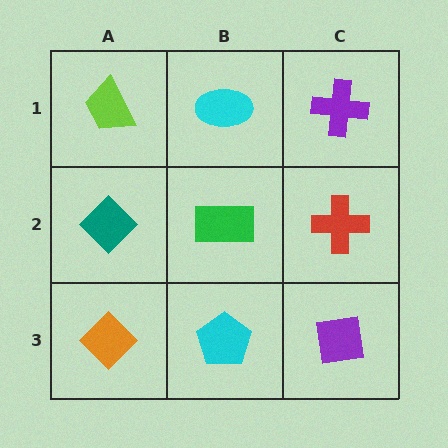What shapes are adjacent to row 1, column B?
A green rectangle (row 2, column B), a lime trapezoid (row 1, column A), a purple cross (row 1, column C).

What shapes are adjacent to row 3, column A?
A teal diamond (row 2, column A), a cyan pentagon (row 3, column B).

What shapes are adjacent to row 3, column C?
A red cross (row 2, column C), a cyan pentagon (row 3, column B).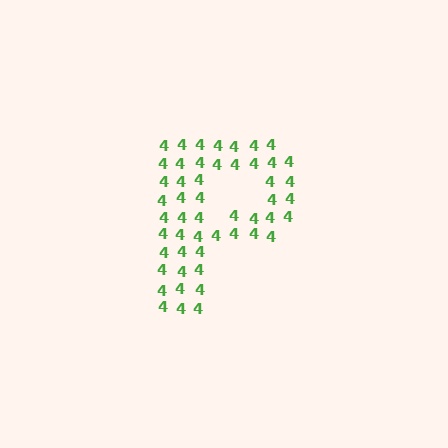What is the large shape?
The large shape is the letter P.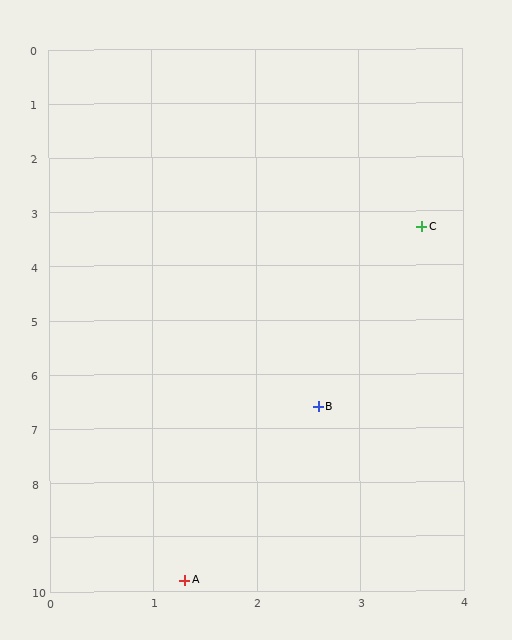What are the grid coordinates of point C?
Point C is at approximately (3.6, 3.3).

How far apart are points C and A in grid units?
Points C and A are about 6.9 grid units apart.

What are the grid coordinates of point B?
Point B is at approximately (2.6, 6.6).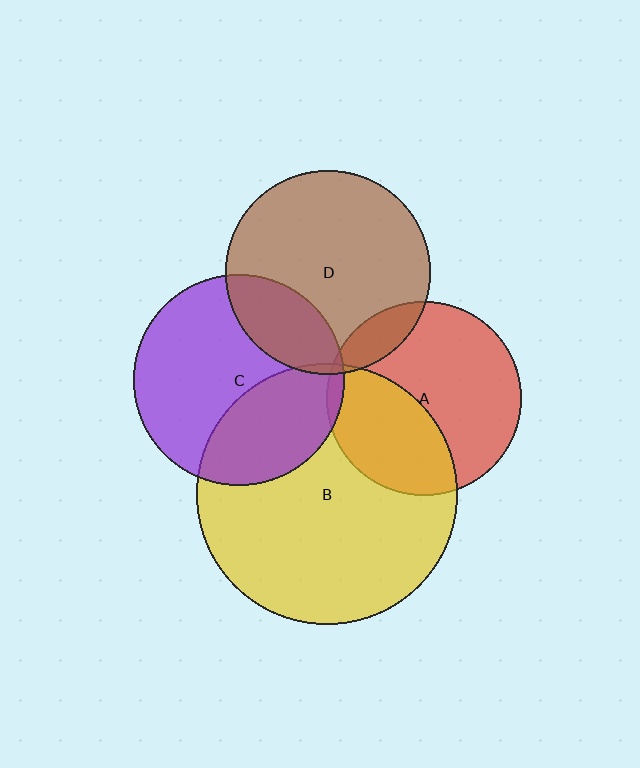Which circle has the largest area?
Circle B (yellow).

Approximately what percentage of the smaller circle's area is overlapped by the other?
Approximately 40%.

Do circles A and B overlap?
Yes.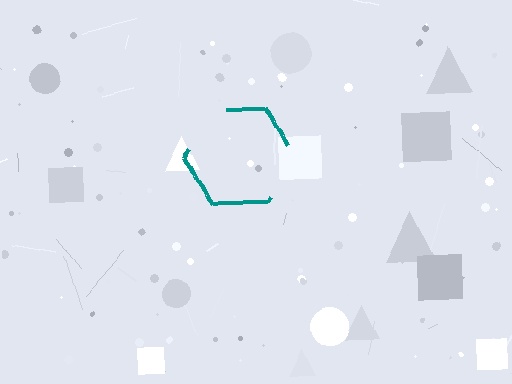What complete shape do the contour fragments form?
The contour fragments form a hexagon.